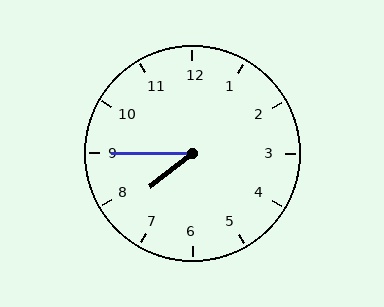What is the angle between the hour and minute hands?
Approximately 38 degrees.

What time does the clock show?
7:45.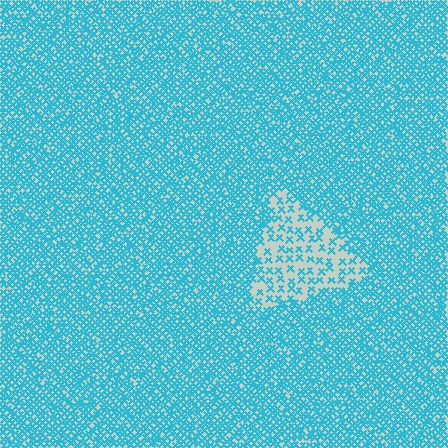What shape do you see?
I see a triangle.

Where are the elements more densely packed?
The elements are more densely packed outside the triangle boundary.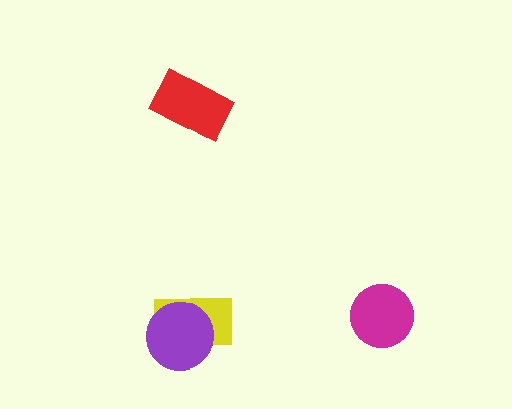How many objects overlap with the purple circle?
1 object overlaps with the purple circle.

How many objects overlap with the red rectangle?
0 objects overlap with the red rectangle.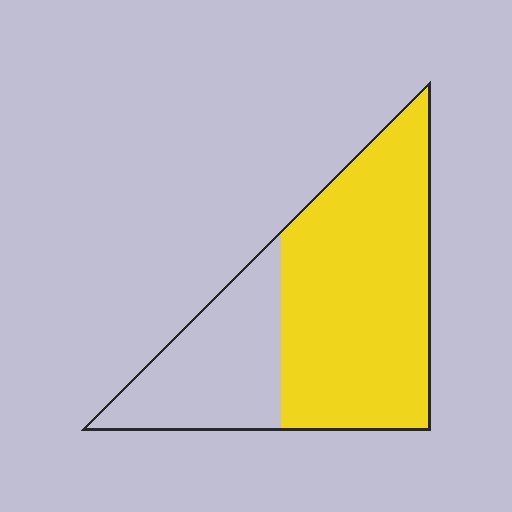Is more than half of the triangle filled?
Yes.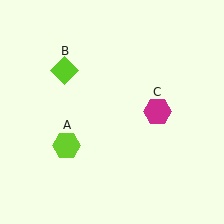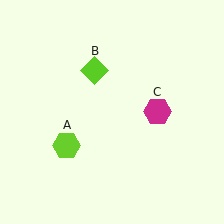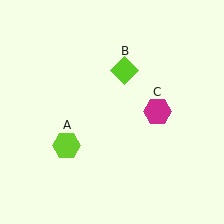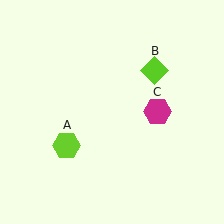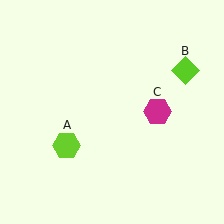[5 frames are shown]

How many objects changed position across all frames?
1 object changed position: lime diamond (object B).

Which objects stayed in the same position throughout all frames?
Lime hexagon (object A) and magenta hexagon (object C) remained stationary.